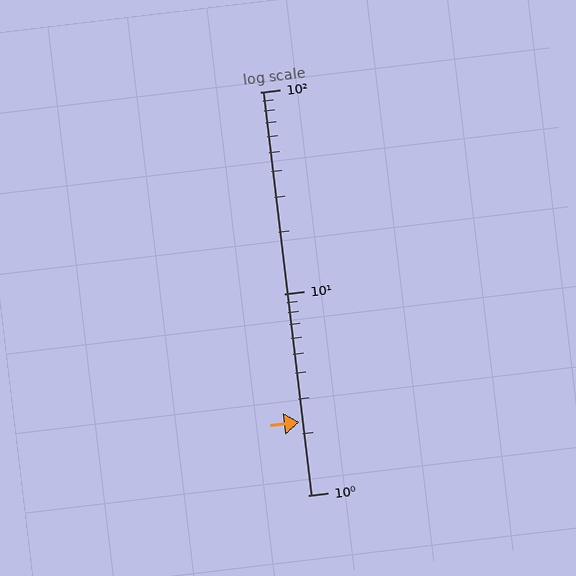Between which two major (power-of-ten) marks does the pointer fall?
The pointer is between 1 and 10.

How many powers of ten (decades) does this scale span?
The scale spans 2 decades, from 1 to 100.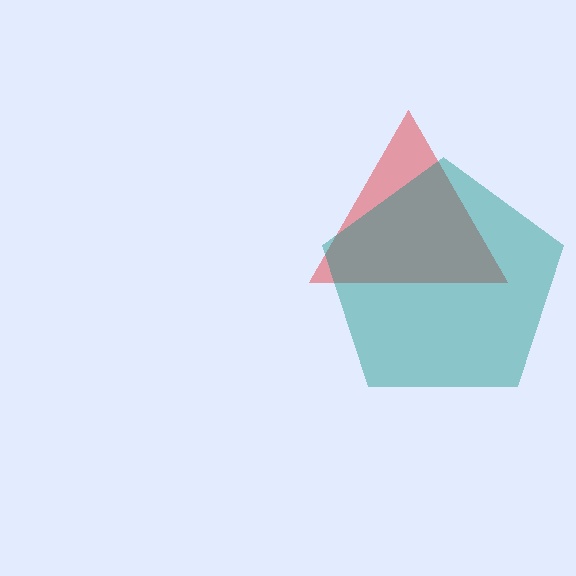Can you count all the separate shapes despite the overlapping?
Yes, there are 2 separate shapes.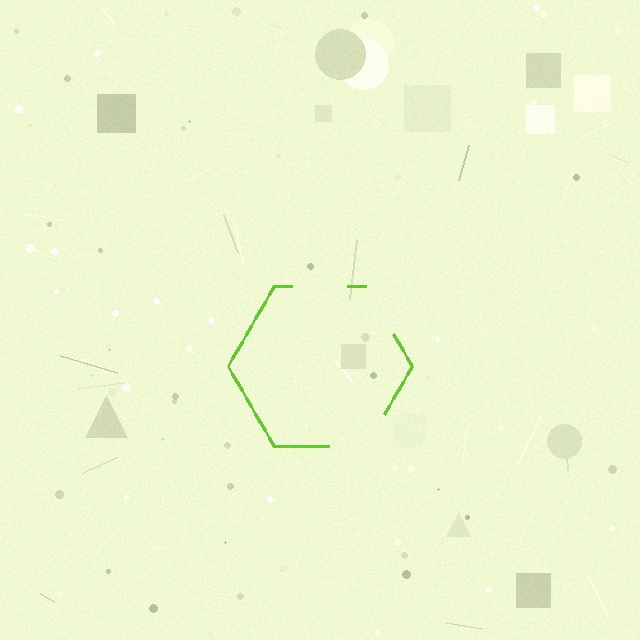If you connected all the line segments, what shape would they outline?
They would outline a hexagon.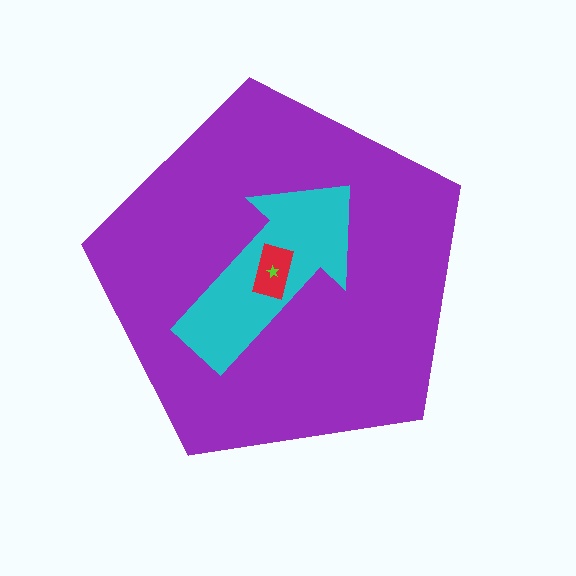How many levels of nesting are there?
4.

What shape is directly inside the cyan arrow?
The red rectangle.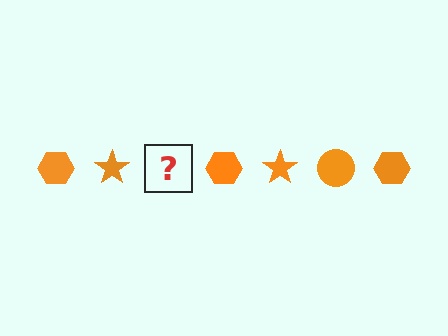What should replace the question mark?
The question mark should be replaced with an orange circle.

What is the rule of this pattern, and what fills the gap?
The rule is that the pattern cycles through hexagon, star, circle shapes in orange. The gap should be filled with an orange circle.